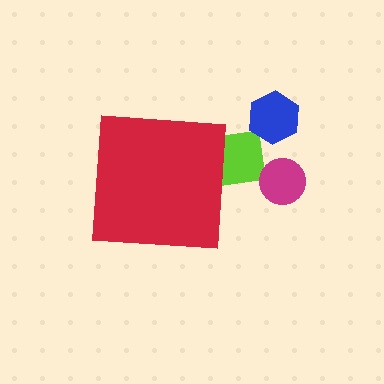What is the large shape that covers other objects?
A red square.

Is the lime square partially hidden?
Yes, the lime square is partially hidden behind the red square.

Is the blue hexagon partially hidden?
No, the blue hexagon is fully visible.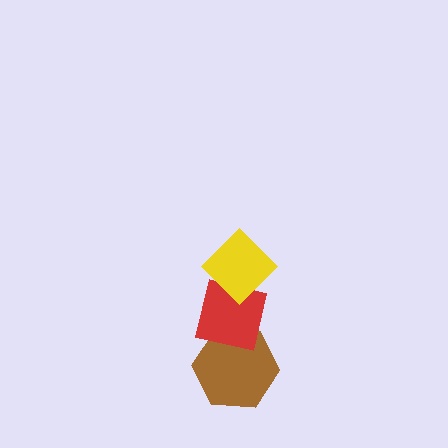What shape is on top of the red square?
The yellow diamond is on top of the red square.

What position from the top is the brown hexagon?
The brown hexagon is 3rd from the top.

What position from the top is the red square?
The red square is 2nd from the top.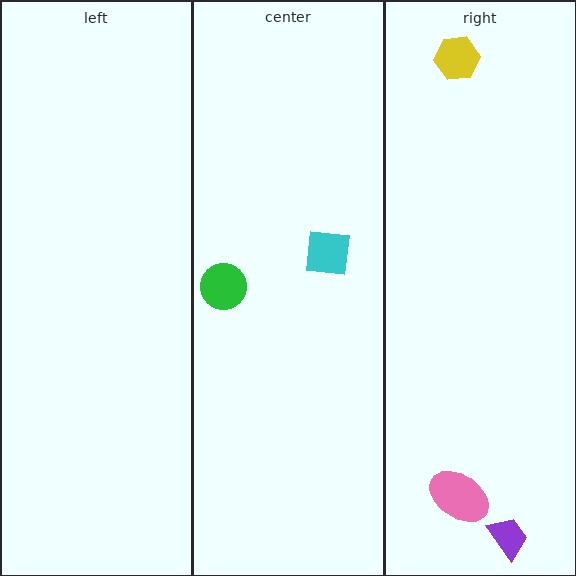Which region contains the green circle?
The center region.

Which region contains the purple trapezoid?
The right region.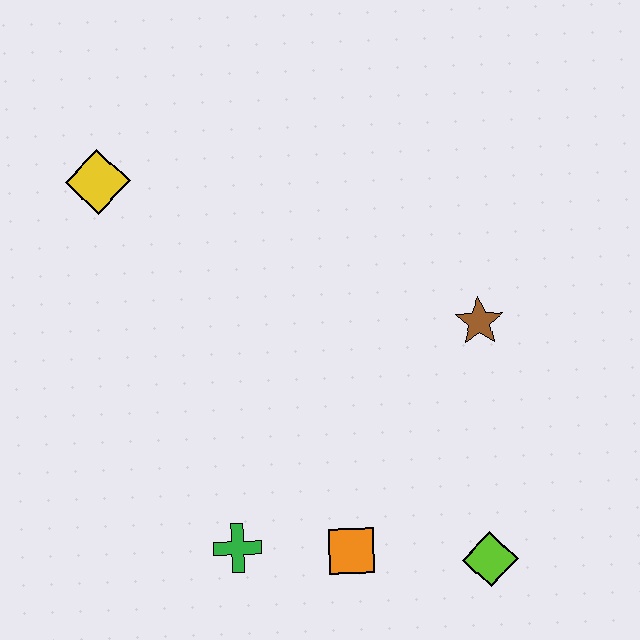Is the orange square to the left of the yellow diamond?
No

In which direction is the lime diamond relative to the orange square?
The lime diamond is to the right of the orange square.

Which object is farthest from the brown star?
The yellow diamond is farthest from the brown star.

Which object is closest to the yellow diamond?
The green cross is closest to the yellow diamond.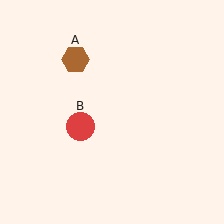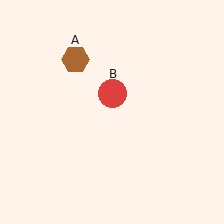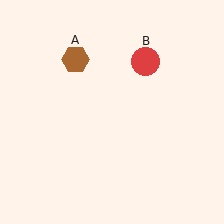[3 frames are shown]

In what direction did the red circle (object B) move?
The red circle (object B) moved up and to the right.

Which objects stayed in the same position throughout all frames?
Brown hexagon (object A) remained stationary.